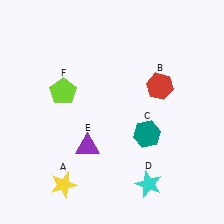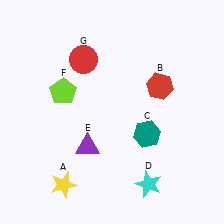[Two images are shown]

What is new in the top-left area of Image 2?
A red circle (G) was added in the top-left area of Image 2.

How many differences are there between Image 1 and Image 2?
There is 1 difference between the two images.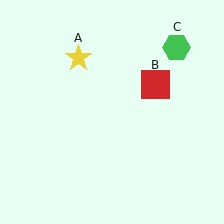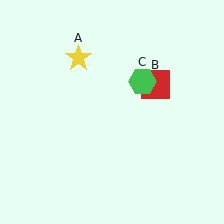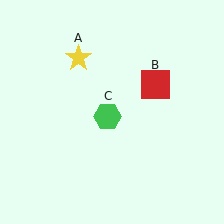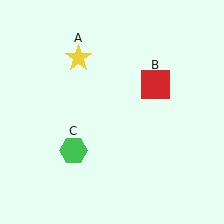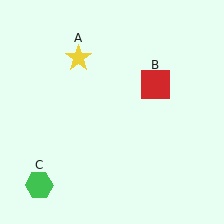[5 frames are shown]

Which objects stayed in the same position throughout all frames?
Yellow star (object A) and red square (object B) remained stationary.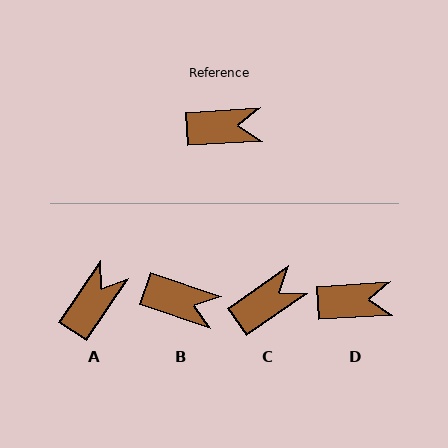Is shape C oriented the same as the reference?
No, it is off by about 31 degrees.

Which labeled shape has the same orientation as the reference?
D.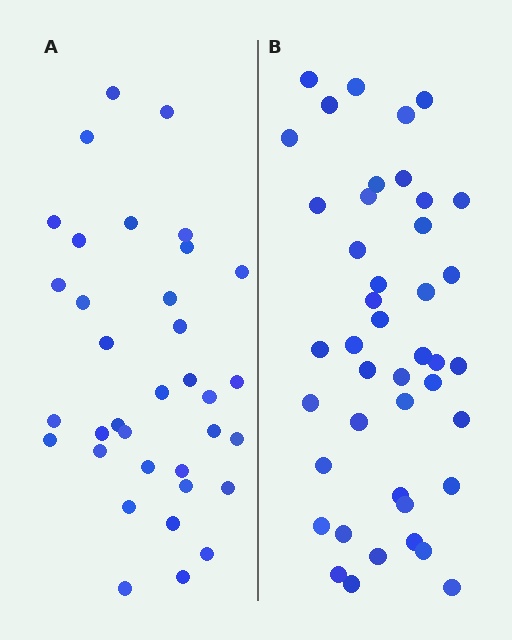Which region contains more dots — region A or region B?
Region B (the right region) has more dots.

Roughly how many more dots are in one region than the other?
Region B has roughly 8 or so more dots than region A.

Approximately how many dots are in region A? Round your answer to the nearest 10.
About 40 dots. (The exact count is 35, which rounds to 40.)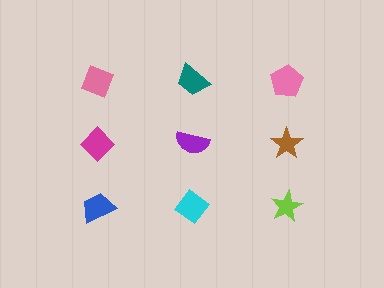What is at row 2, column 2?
A purple semicircle.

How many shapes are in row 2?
3 shapes.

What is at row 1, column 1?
A pink diamond.